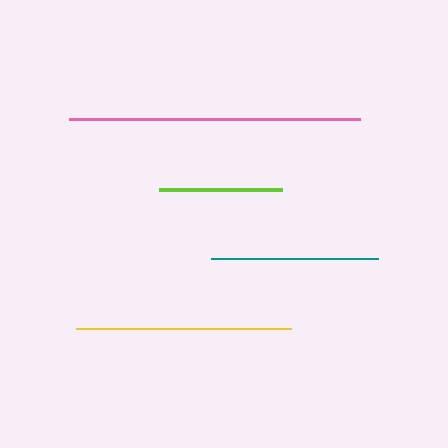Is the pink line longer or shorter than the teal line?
The pink line is longer than the teal line.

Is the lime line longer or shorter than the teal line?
The teal line is longer than the lime line.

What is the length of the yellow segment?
The yellow segment is approximately 215 pixels long.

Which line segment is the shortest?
The lime line is the shortest at approximately 122 pixels.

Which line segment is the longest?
The pink line is the longest at approximately 291 pixels.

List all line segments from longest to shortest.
From longest to shortest: pink, yellow, teal, lime.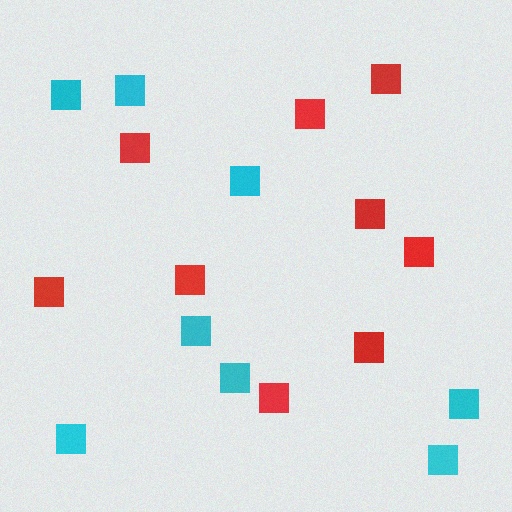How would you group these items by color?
There are 2 groups: one group of cyan squares (8) and one group of red squares (9).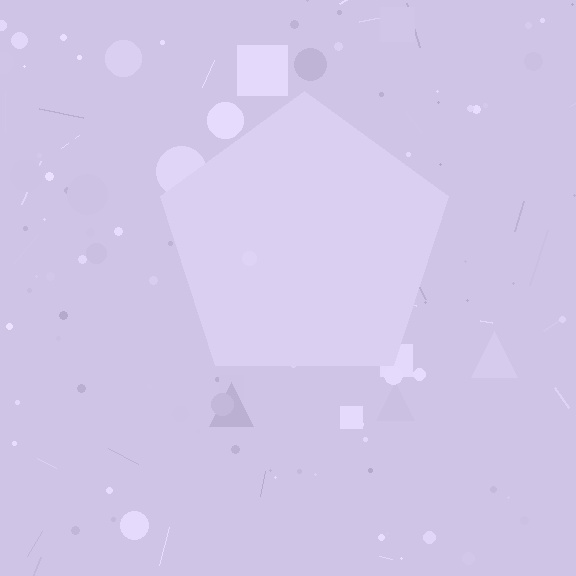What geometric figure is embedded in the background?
A pentagon is embedded in the background.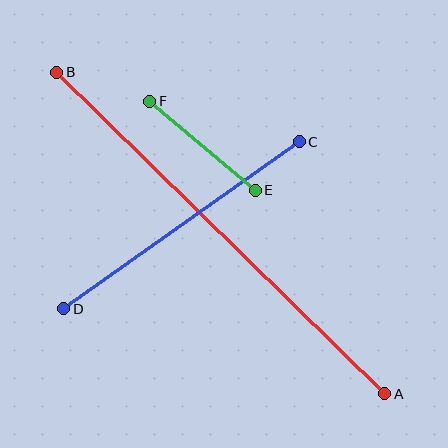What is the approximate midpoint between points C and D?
The midpoint is at approximately (181, 225) pixels.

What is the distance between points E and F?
The distance is approximately 138 pixels.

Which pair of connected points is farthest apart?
Points A and B are farthest apart.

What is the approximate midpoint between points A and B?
The midpoint is at approximately (221, 233) pixels.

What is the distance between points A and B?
The distance is approximately 459 pixels.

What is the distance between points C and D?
The distance is approximately 289 pixels.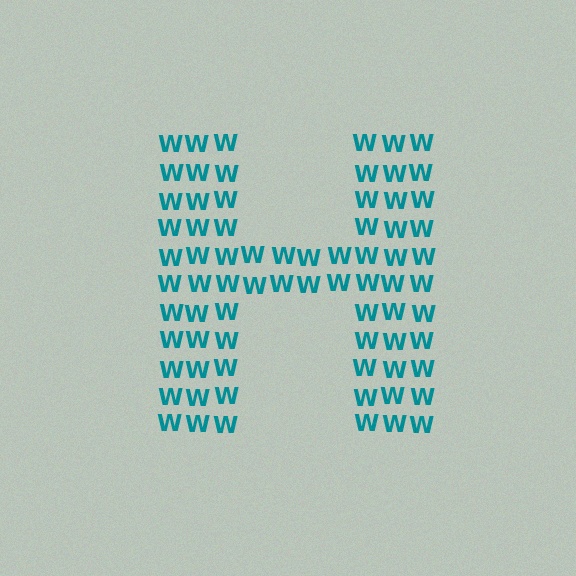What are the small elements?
The small elements are letter W's.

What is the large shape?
The large shape is the letter H.